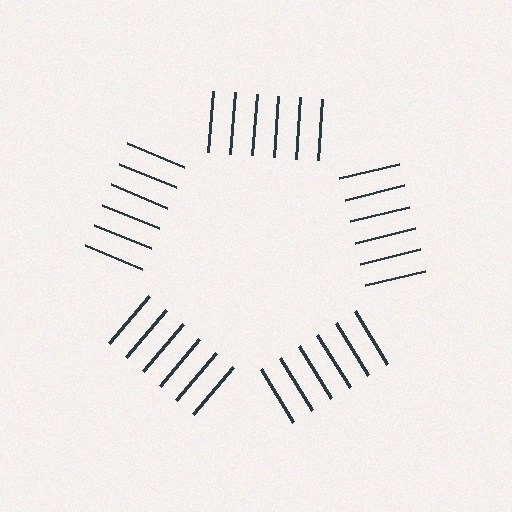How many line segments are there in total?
30 — 6 along each of the 5 edges.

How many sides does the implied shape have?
5 sides — the line-ends trace a pentagon.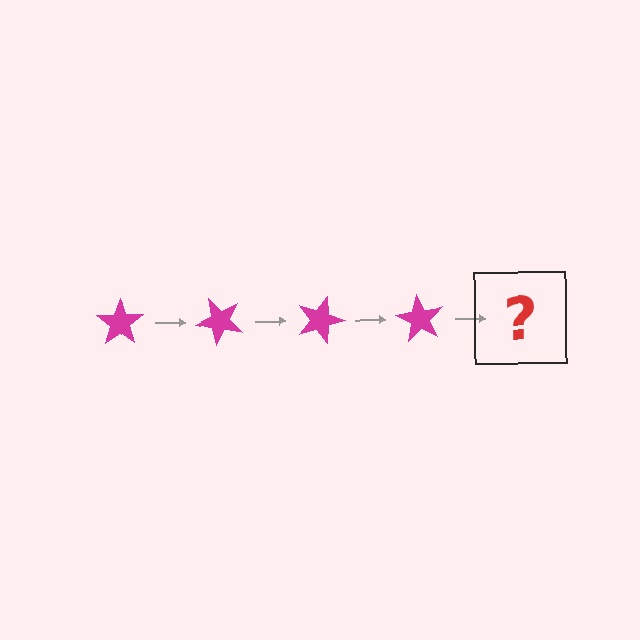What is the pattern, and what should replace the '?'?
The pattern is that the star rotates 45 degrees each step. The '?' should be a magenta star rotated 180 degrees.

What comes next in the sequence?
The next element should be a magenta star rotated 180 degrees.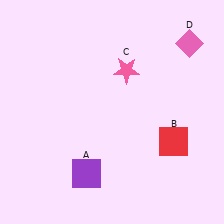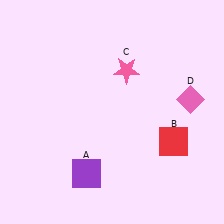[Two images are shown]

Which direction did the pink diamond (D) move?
The pink diamond (D) moved down.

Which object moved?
The pink diamond (D) moved down.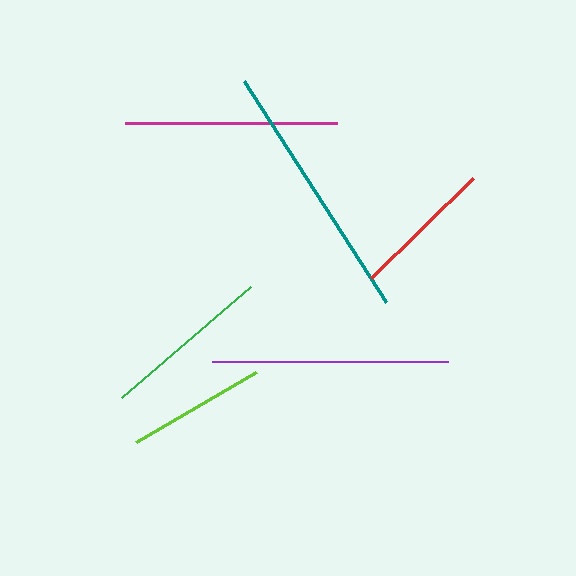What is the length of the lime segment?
The lime segment is approximately 139 pixels long.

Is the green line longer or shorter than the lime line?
The green line is longer than the lime line.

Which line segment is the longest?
The teal line is the longest at approximately 263 pixels.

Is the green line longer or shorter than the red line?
The green line is longer than the red line.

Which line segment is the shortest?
The lime line is the shortest at approximately 139 pixels.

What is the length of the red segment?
The red segment is approximately 143 pixels long.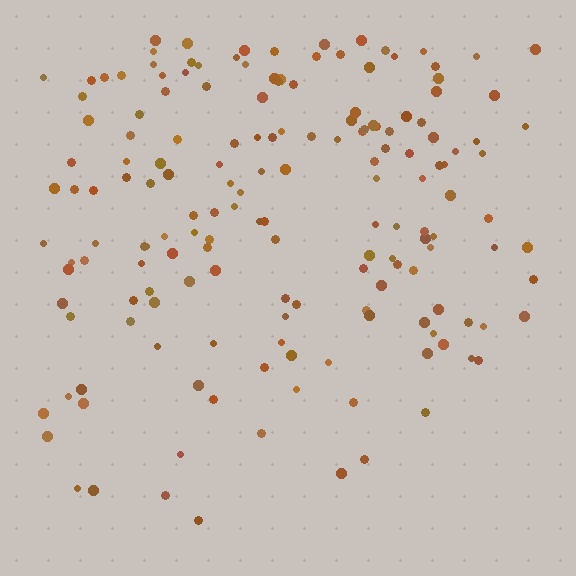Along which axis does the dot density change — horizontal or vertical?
Vertical.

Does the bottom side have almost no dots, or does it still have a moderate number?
Still a moderate number, just noticeably fewer than the top.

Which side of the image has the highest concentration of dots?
The top.